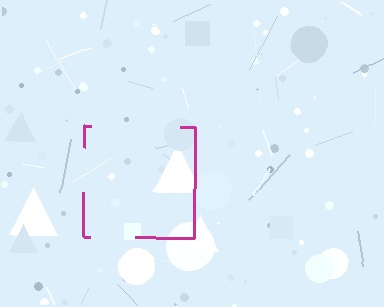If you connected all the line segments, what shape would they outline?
They would outline a square.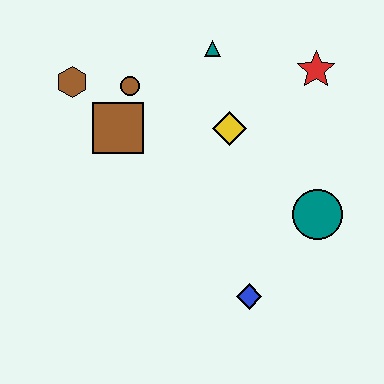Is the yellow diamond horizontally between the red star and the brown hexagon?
Yes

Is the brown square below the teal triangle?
Yes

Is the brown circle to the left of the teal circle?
Yes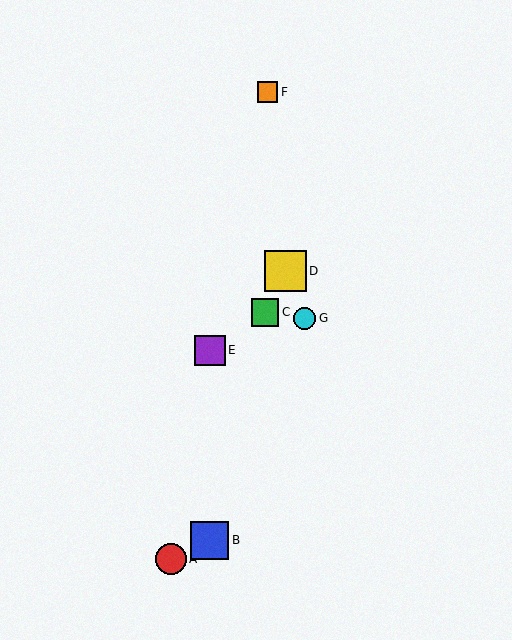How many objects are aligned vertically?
2 objects (B, E) are aligned vertically.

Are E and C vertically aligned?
No, E is at x≈210 and C is at x≈265.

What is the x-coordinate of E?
Object E is at x≈210.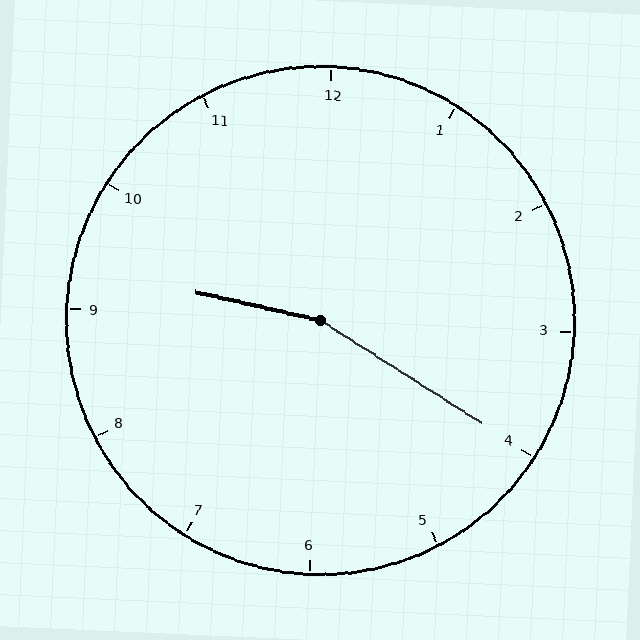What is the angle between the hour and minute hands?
Approximately 160 degrees.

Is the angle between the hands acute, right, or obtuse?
It is obtuse.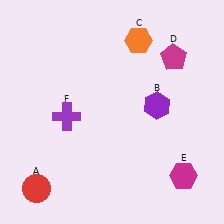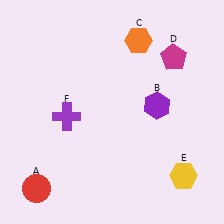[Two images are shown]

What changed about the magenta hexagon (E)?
In Image 1, E is magenta. In Image 2, it changed to yellow.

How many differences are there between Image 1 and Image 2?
There is 1 difference between the two images.